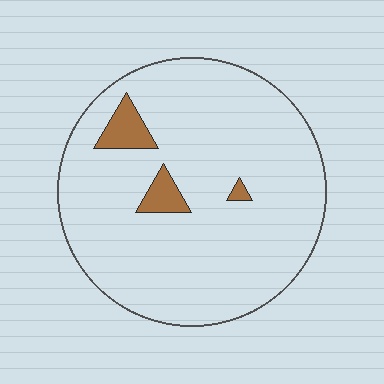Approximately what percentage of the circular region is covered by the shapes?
Approximately 5%.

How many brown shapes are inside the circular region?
3.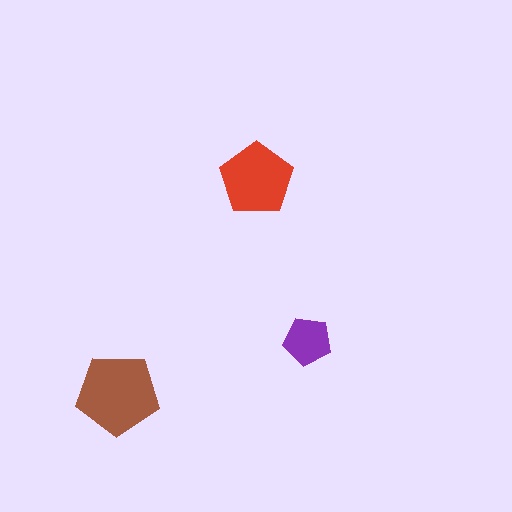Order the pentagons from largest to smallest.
the brown one, the red one, the purple one.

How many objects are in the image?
There are 3 objects in the image.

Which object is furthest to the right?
The purple pentagon is rightmost.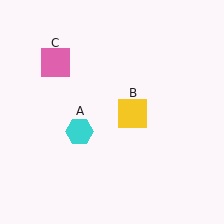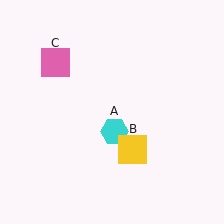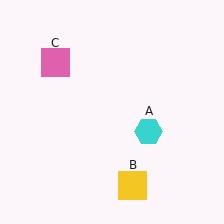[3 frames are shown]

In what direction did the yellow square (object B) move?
The yellow square (object B) moved down.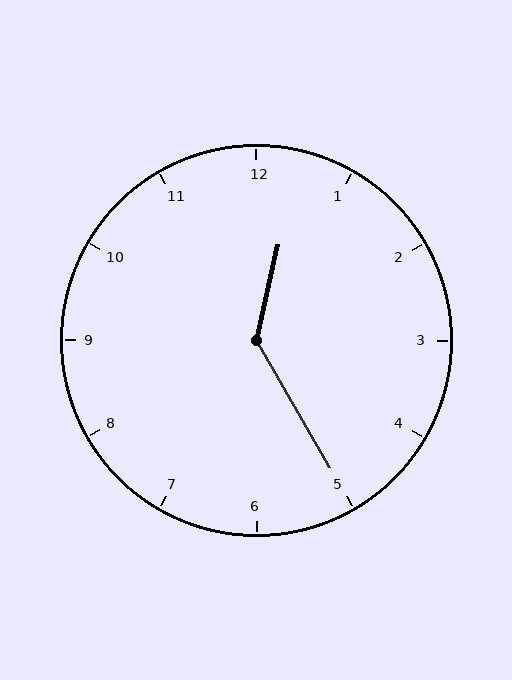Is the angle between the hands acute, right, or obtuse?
It is obtuse.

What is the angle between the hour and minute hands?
Approximately 138 degrees.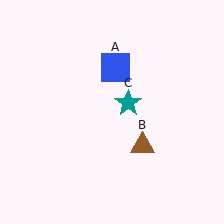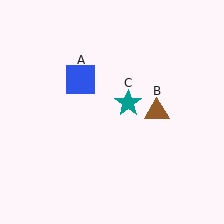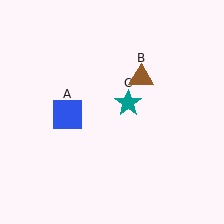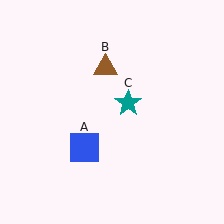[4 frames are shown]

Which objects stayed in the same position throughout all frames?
Teal star (object C) remained stationary.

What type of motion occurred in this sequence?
The blue square (object A), brown triangle (object B) rotated counterclockwise around the center of the scene.